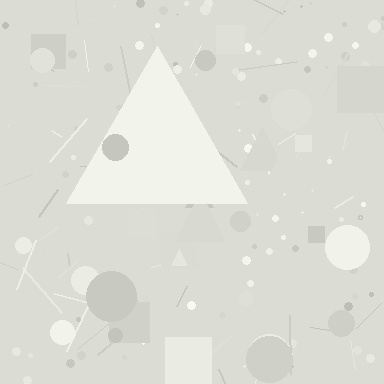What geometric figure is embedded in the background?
A triangle is embedded in the background.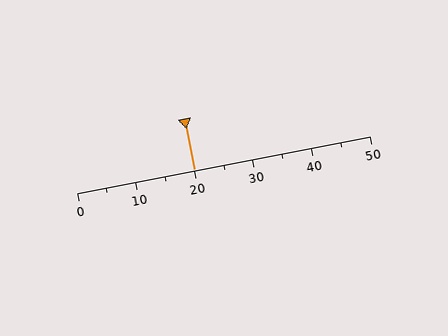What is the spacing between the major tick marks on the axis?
The major ticks are spaced 10 apart.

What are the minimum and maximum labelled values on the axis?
The axis runs from 0 to 50.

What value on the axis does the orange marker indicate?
The marker indicates approximately 20.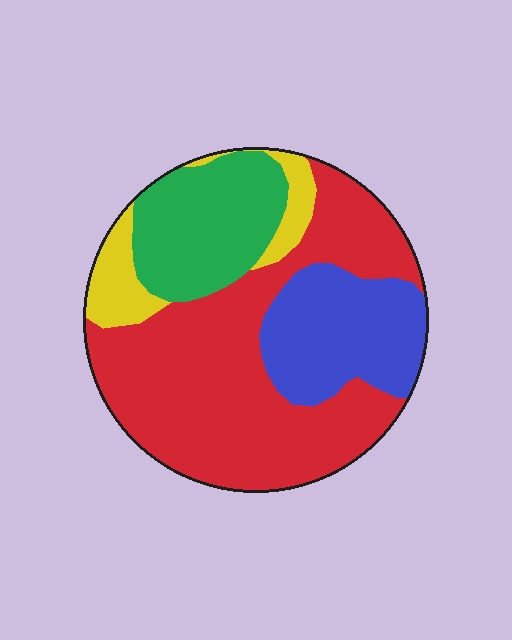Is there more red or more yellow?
Red.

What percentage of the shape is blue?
Blue takes up about one fifth (1/5) of the shape.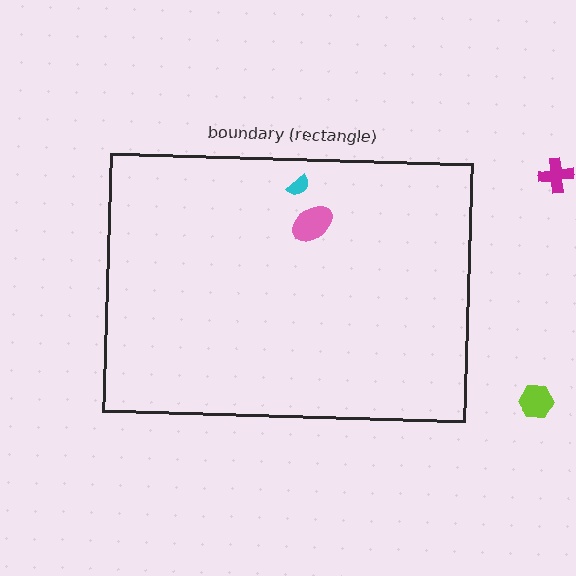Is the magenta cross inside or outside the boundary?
Outside.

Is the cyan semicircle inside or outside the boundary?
Inside.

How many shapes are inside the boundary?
2 inside, 2 outside.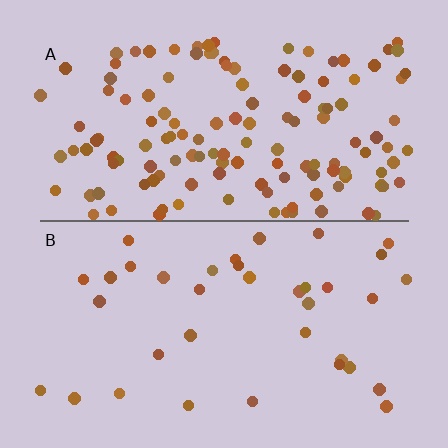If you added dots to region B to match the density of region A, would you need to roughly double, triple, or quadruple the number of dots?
Approximately quadruple.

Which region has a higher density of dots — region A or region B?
A (the top).